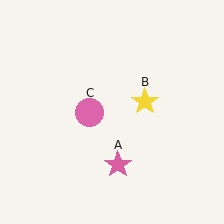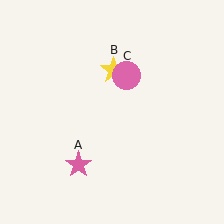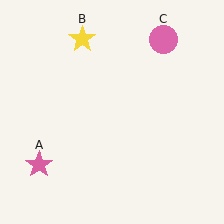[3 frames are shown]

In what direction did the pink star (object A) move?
The pink star (object A) moved left.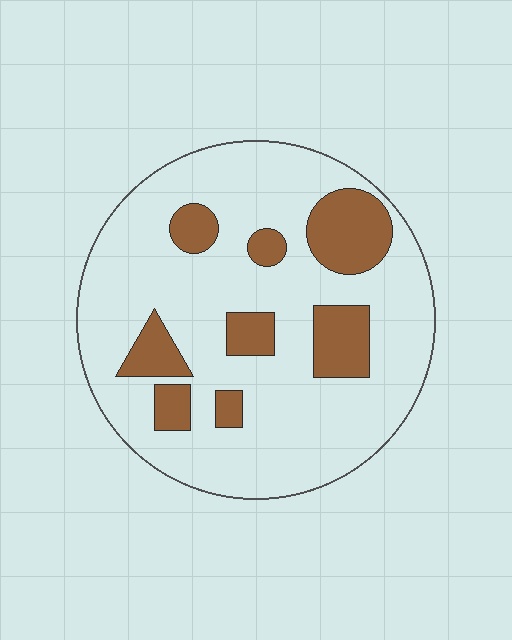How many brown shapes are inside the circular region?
8.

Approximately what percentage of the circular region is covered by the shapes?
Approximately 20%.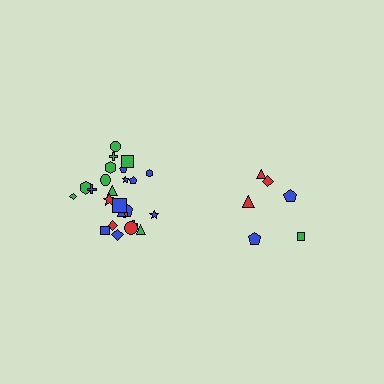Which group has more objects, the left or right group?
The left group.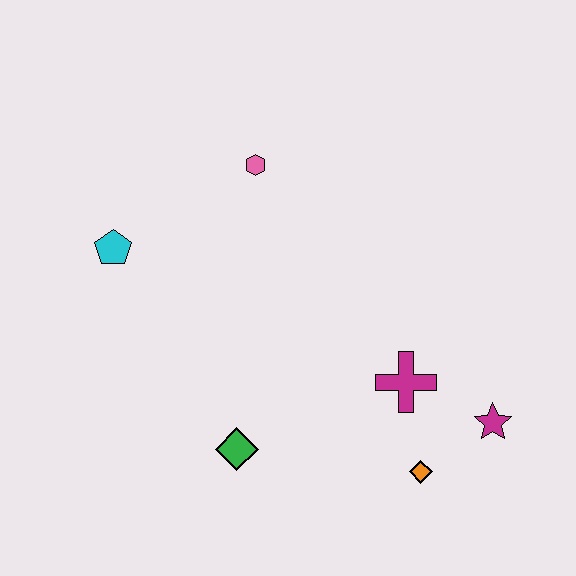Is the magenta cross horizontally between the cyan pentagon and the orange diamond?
Yes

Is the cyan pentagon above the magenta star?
Yes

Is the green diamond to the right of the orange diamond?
No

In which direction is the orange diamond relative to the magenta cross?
The orange diamond is below the magenta cross.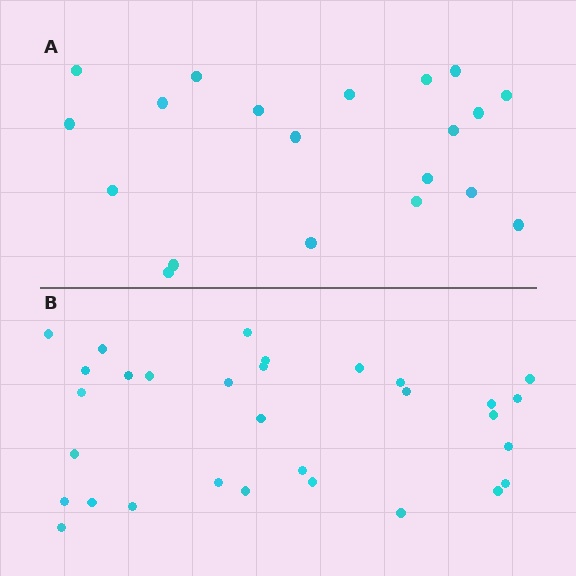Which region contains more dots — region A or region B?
Region B (the bottom region) has more dots.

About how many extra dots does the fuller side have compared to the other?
Region B has roughly 12 or so more dots than region A.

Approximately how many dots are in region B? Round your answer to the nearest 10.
About 30 dots. (The exact count is 31, which rounds to 30.)